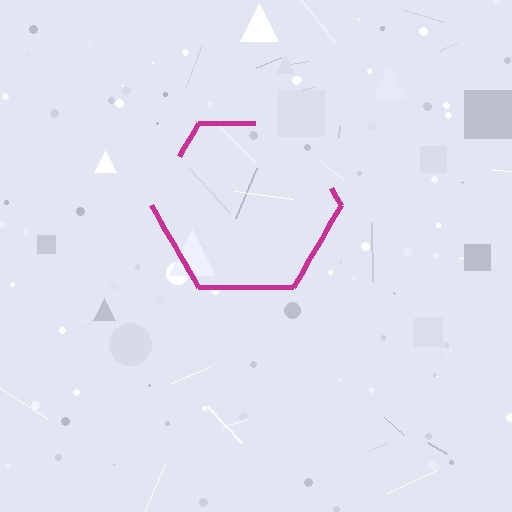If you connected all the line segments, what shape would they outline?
They would outline a hexagon.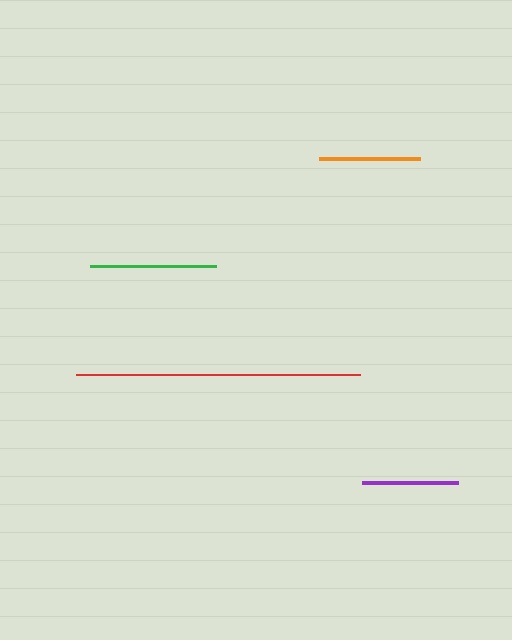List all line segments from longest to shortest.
From longest to shortest: red, green, orange, purple.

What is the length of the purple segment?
The purple segment is approximately 95 pixels long.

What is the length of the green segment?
The green segment is approximately 126 pixels long.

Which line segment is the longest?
The red line is the longest at approximately 284 pixels.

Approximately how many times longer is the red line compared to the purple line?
The red line is approximately 3.0 times the length of the purple line.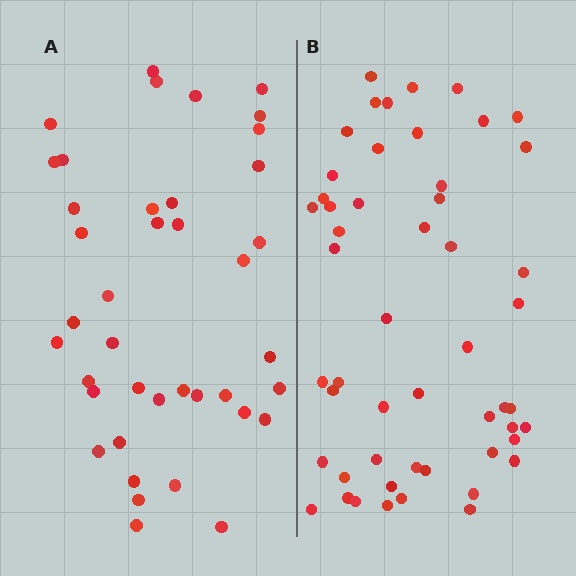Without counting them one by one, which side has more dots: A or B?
Region B (the right region) has more dots.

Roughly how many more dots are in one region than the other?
Region B has roughly 12 or so more dots than region A.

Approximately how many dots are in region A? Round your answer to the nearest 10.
About 40 dots.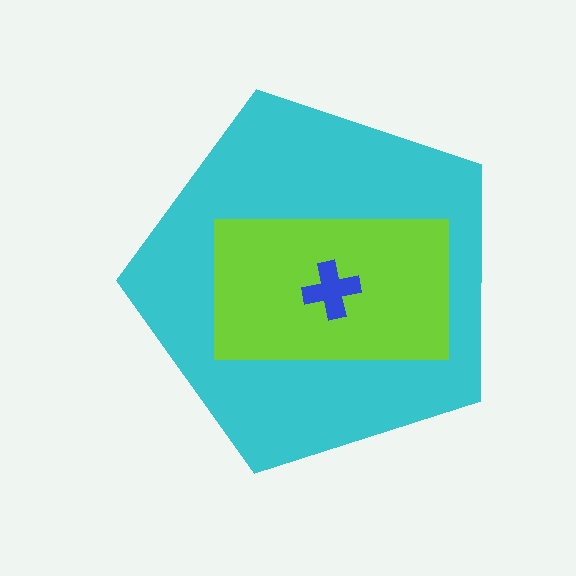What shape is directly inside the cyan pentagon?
The lime rectangle.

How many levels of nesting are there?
3.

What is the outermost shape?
The cyan pentagon.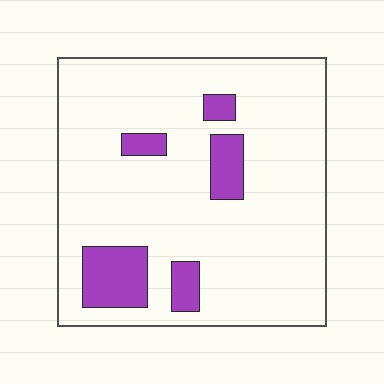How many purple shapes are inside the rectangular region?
5.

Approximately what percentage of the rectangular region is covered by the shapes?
Approximately 15%.